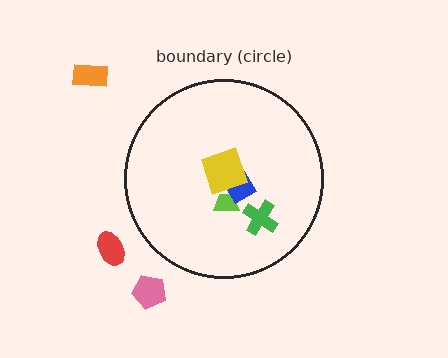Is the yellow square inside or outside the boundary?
Inside.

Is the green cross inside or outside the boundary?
Inside.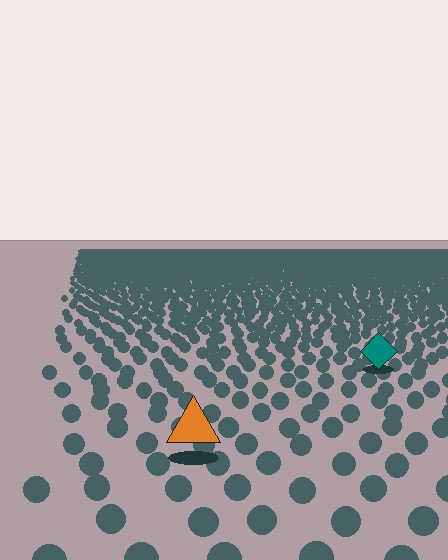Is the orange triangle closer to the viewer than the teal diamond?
Yes. The orange triangle is closer — you can tell from the texture gradient: the ground texture is coarser near it.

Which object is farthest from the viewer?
The teal diamond is farthest from the viewer. It appears smaller and the ground texture around it is denser.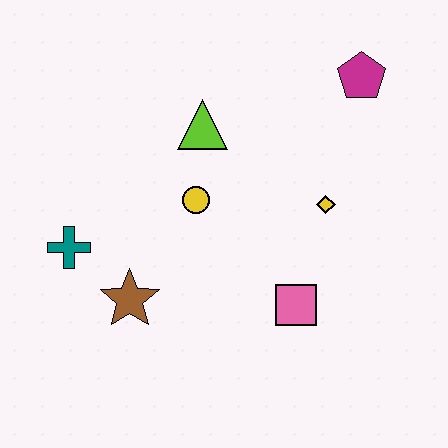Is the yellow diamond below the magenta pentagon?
Yes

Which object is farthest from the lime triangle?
The pink square is farthest from the lime triangle.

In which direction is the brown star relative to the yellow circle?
The brown star is below the yellow circle.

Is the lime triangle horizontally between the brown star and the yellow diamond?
Yes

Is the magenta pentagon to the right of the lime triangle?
Yes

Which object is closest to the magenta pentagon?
The yellow diamond is closest to the magenta pentagon.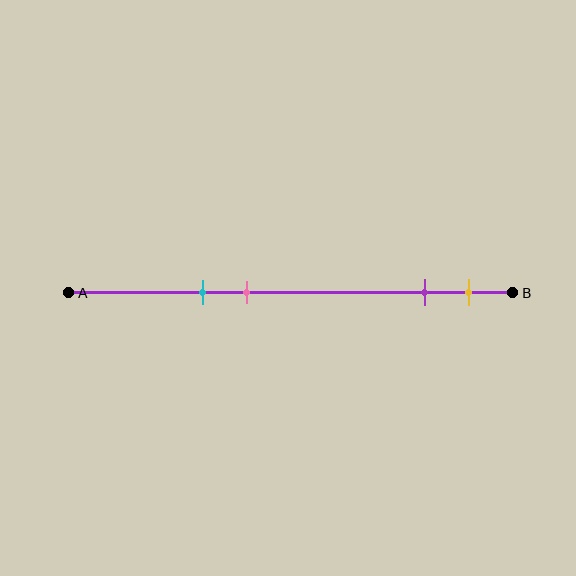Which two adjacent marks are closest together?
The purple and yellow marks are the closest adjacent pair.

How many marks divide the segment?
There are 4 marks dividing the segment.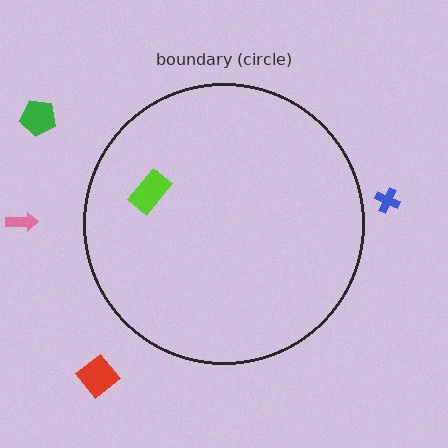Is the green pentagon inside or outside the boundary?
Outside.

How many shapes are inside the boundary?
1 inside, 4 outside.